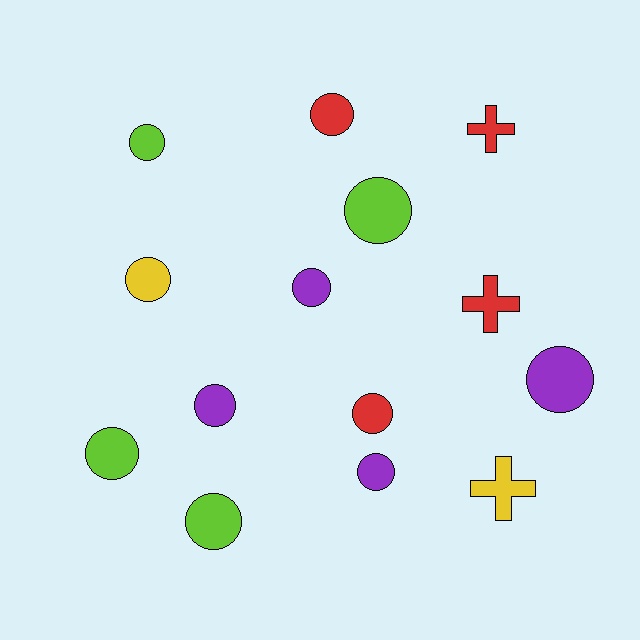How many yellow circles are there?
There is 1 yellow circle.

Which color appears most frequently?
Red, with 4 objects.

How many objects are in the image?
There are 14 objects.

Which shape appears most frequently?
Circle, with 11 objects.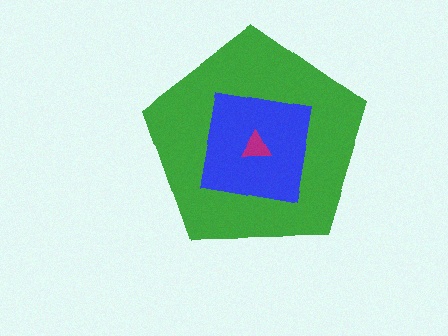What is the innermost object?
The magenta triangle.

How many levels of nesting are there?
3.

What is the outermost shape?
The green pentagon.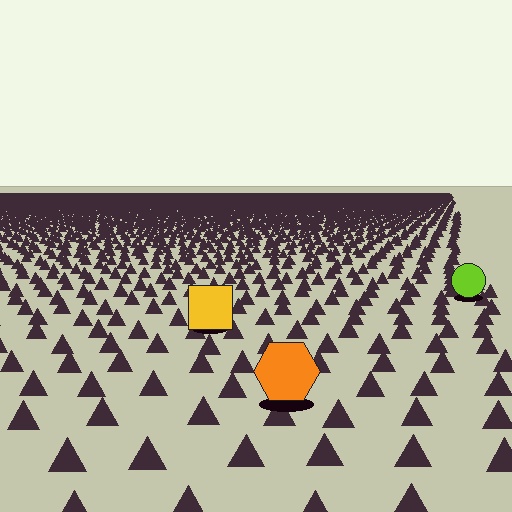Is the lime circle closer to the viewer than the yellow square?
No. The yellow square is closer — you can tell from the texture gradient: the ground texture is coarser near it.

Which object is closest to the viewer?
The orange hexagon is closest. The texture marks near it are larger and more spread out.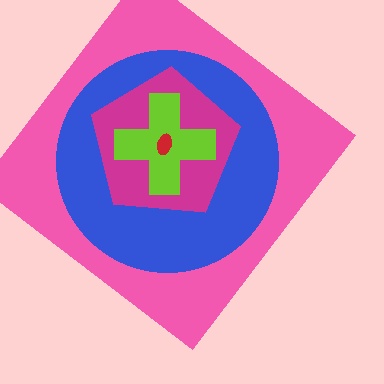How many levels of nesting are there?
5.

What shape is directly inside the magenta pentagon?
The lime cross.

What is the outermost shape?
The pink diamond.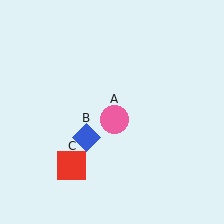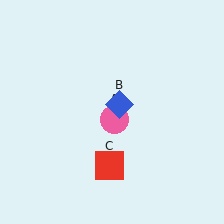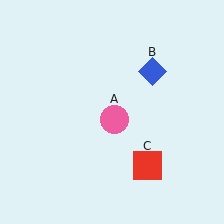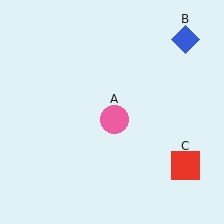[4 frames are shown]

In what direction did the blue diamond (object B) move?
The blue diamond (object B) moved up and to the right.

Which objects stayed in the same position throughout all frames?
Pink circle (object A) remained stationary.